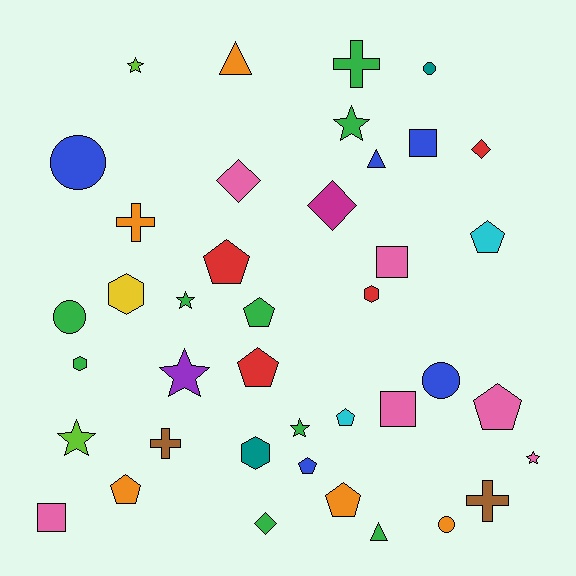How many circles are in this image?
There are 5 circles.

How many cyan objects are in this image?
There are 2 cyan objects.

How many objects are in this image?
There are 40 objects.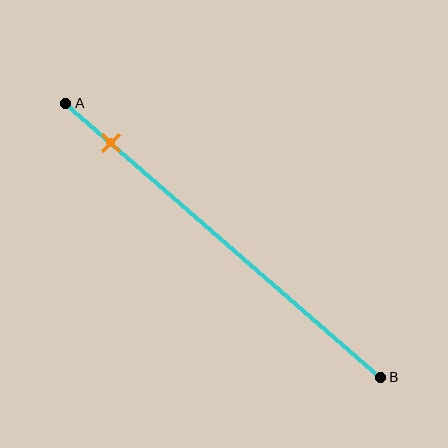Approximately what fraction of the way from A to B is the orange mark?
The orange mark is approximately 15% of the way from A to B.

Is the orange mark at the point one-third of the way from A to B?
No, the mark is at about 15% from A, not at the 33% one-third point.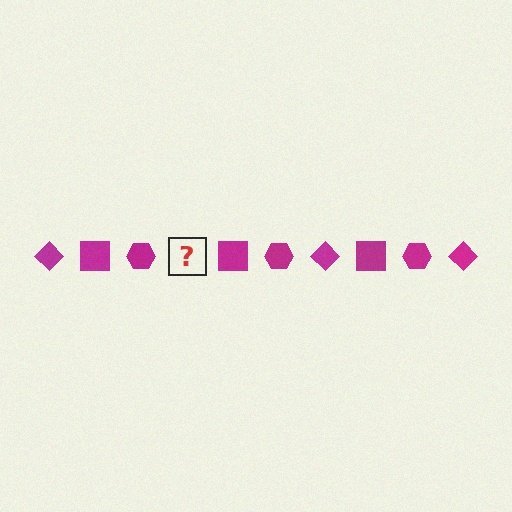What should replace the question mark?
The question mark should be replaced with a magenta diamond.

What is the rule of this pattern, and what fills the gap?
The rule is that the pattern cycles through diamond, square, hexagon shapes in magenta. The gap should be filled with a magenta diamond.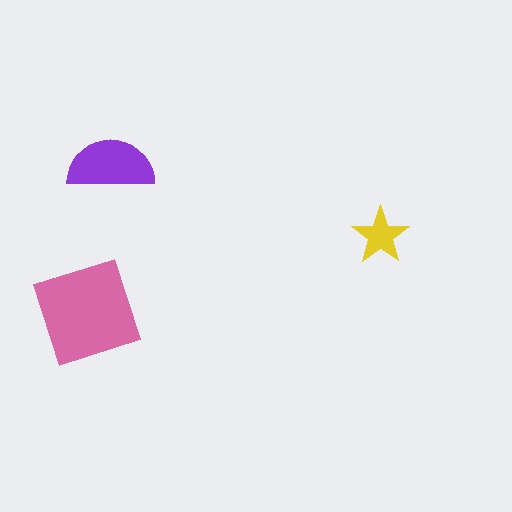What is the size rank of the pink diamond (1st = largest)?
1st.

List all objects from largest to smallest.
The pink diamond, the purple semicircle, the yellow star.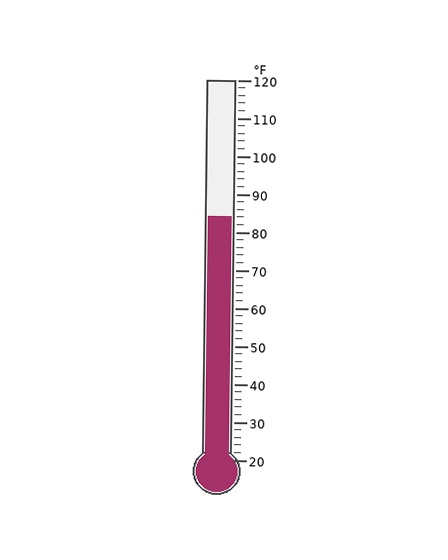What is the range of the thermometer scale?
The thermometer scale ranges from 20°F to 120°F.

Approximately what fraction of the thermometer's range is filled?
The thermometer is filled to approximately 65% of its range.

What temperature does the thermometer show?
The thermometer shows approximately 84°F.